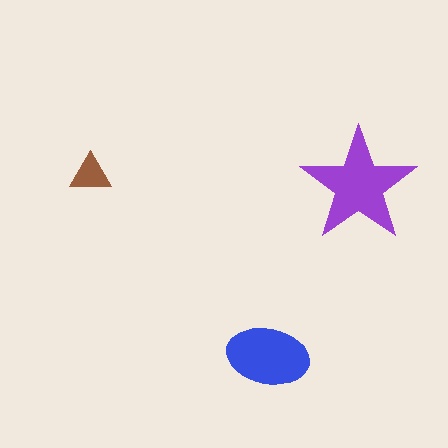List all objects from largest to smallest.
The purple star, the blue ellipse, the brown triangle.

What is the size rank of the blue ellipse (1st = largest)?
2nd.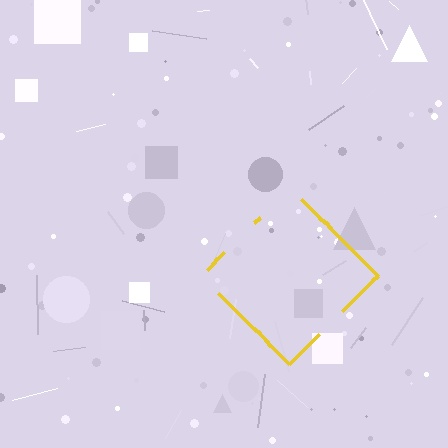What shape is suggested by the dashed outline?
The dashed outline suggests a diamond.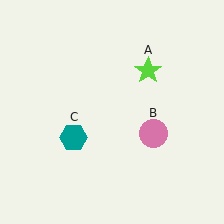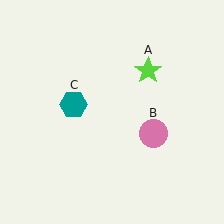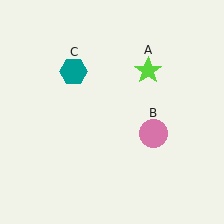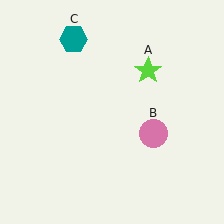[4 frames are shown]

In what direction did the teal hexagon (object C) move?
The teal hexagon (object C) moved up.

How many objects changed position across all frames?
1 object changed position: teal hexagon (object C).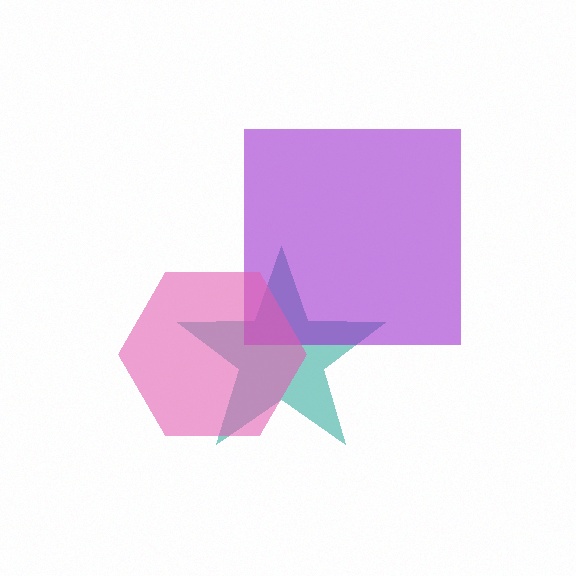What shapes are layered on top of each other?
The layered shapes are: a teal star, a purple square, a pink hexagon.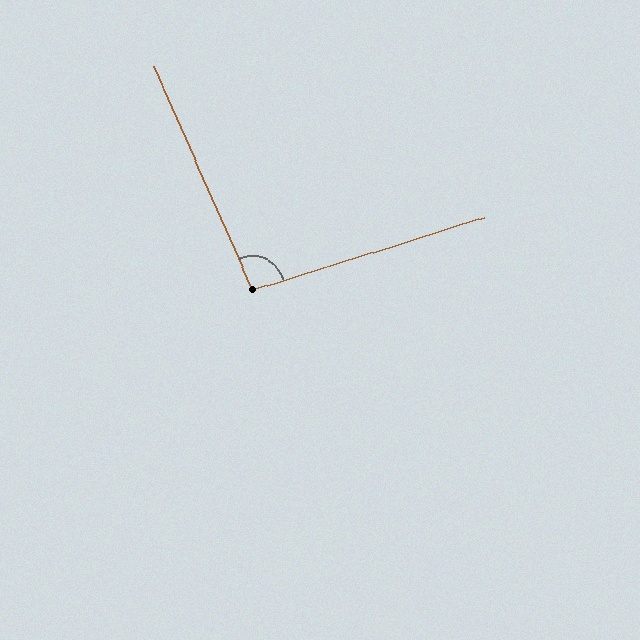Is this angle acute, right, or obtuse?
It is obtuse.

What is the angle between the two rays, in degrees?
Approximately 96 degrees.